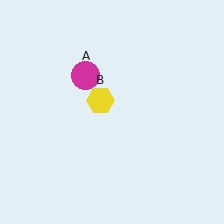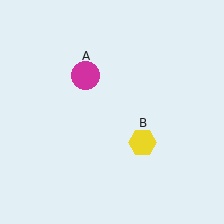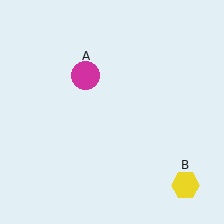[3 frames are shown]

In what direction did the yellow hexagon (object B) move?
The yellow hexagon (object B) moved down and to the right.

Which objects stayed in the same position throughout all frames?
Magenta circle (object A) remained stationary.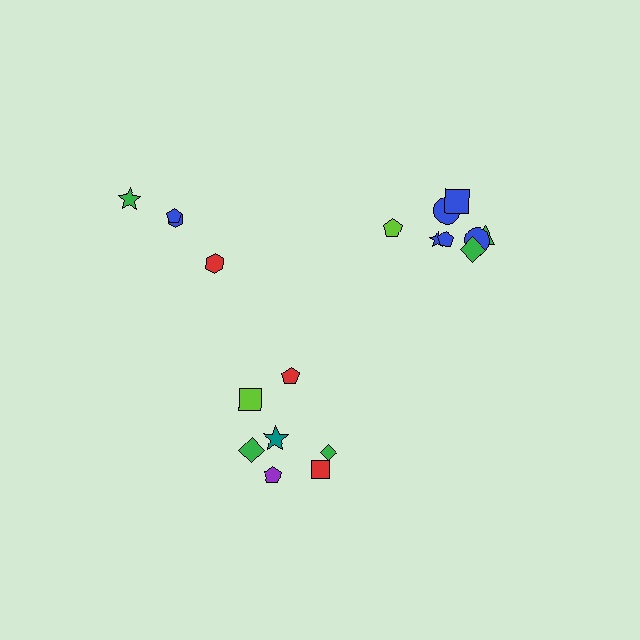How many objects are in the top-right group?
There are 8 objects.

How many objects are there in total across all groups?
There are 19 objects.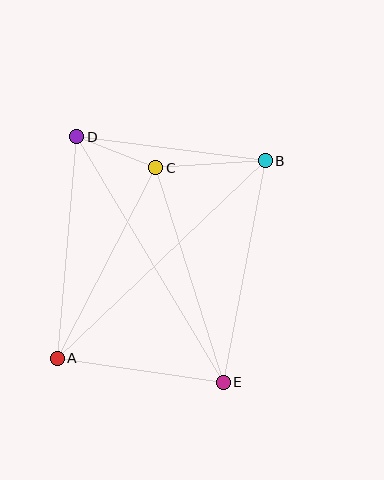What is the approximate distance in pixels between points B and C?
The distance between B and C is approximately 110 pixels.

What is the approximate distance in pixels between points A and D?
The distance between A and D is approximately 222 pixels.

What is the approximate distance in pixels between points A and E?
The distance between A and E is approximately 168 pixels.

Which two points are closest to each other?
Points C and D are closest to each other.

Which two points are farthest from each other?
Points A and B are farthest from each other.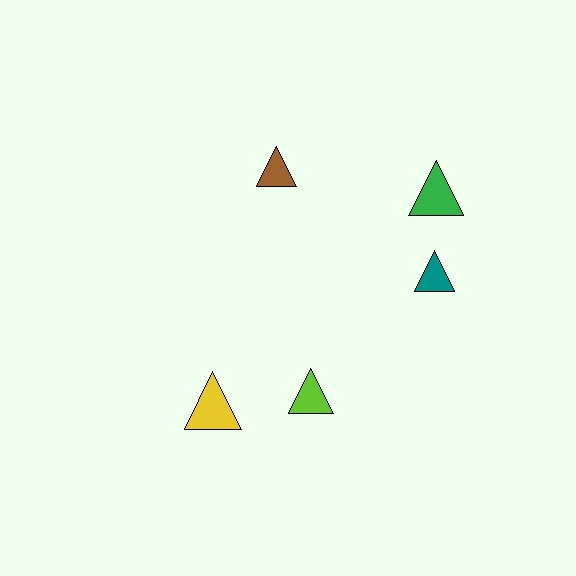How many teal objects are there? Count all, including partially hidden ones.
There is 1 teal object.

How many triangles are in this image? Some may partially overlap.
There are 5 triangles.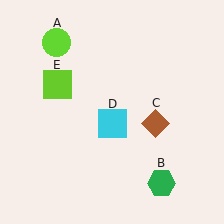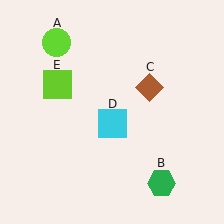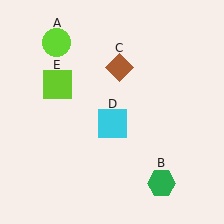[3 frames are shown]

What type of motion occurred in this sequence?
The brown diamond (object C) rotated counterclockwise around the center of the scene.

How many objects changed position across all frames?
1 object changed position: brown diamond (object C).